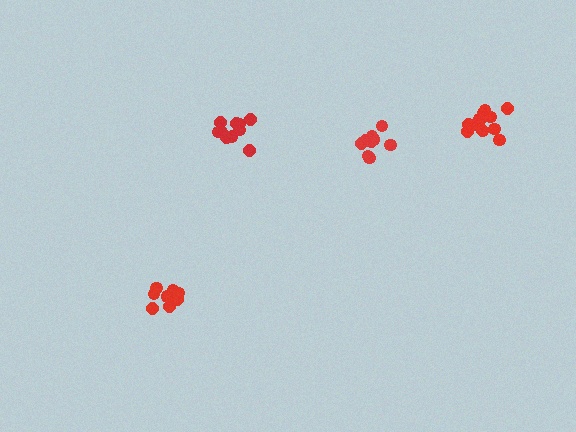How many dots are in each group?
Group 1: 9 dots, Group 2: 13 dots, Group 3: 9 dots, Group 4: 10 dots (41 total).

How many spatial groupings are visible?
There are 4 spatial groupings.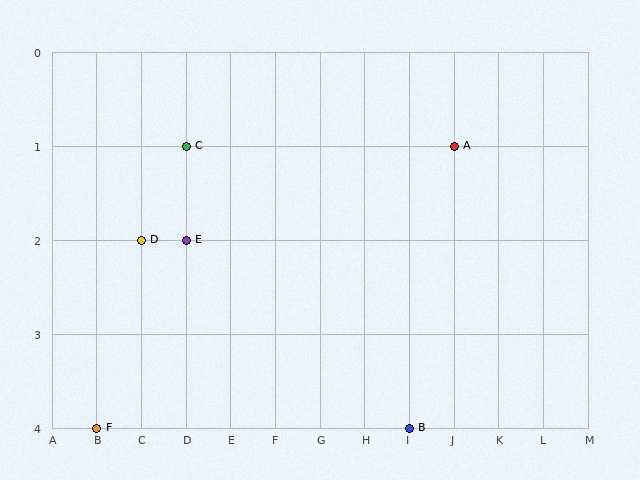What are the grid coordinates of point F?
Point F is at grid coordinates (B, 4).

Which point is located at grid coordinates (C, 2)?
Point D is at (C, 2).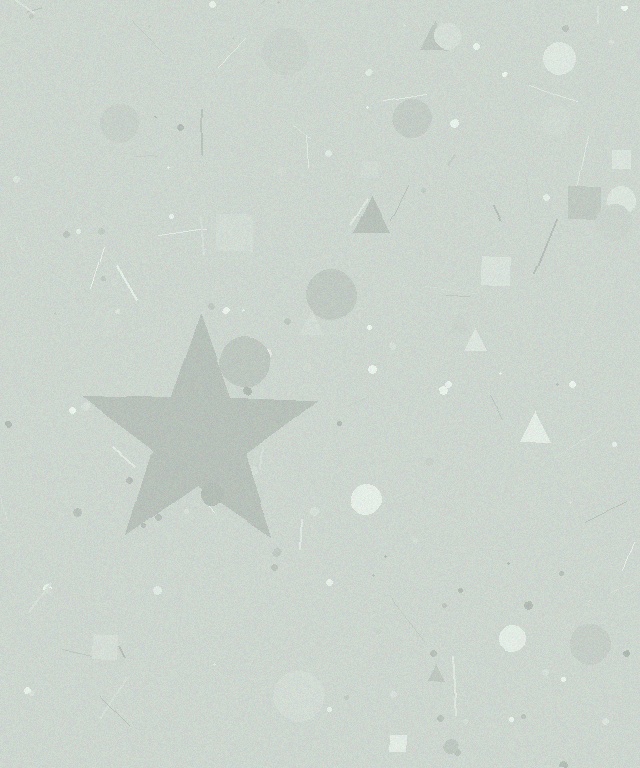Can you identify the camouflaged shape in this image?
The camouflaged shape is a star.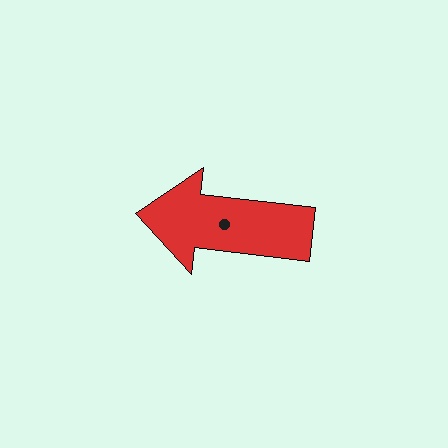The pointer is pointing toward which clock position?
Roughly 9 o'clock.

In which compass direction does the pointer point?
West.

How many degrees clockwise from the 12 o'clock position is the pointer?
Approximately 277 degrees.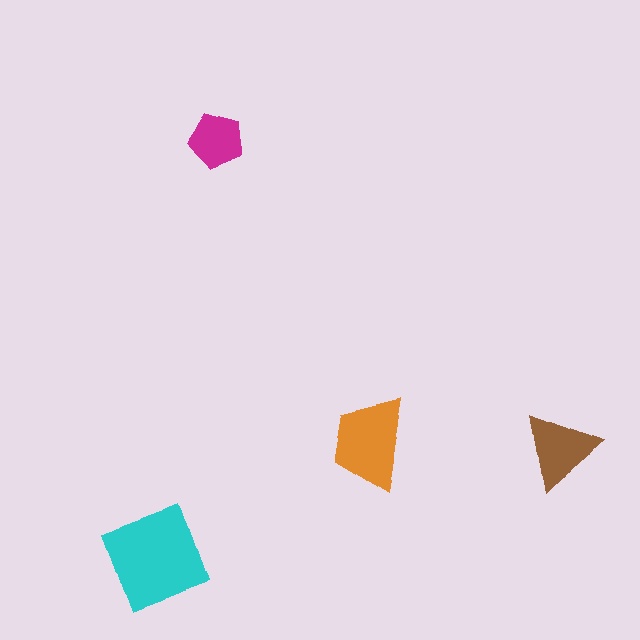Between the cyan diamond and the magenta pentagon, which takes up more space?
The cyan diamond.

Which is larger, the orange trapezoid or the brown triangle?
The orange trapezoid.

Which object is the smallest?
The magenta pentagon.